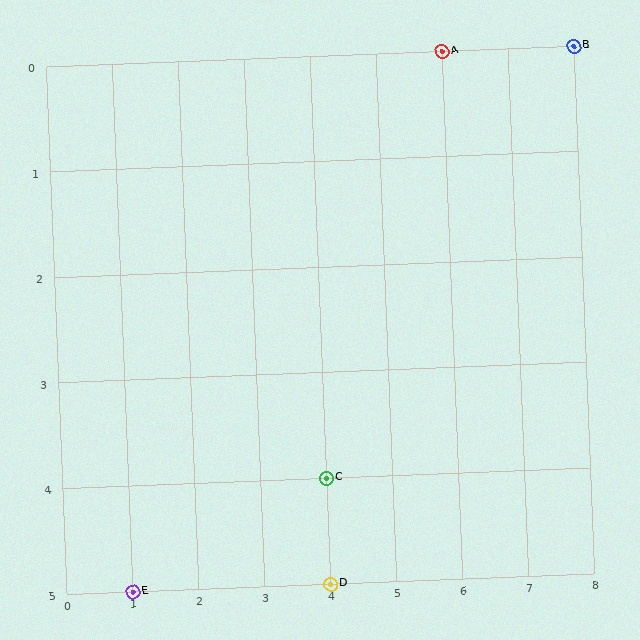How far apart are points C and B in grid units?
Points C and B are 4 columns and 4 rows apart (about 5.7 grid units diagonally).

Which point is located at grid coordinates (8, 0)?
Point B is at (8, 0).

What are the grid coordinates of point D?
Point D is at grid coordinates (4, 5).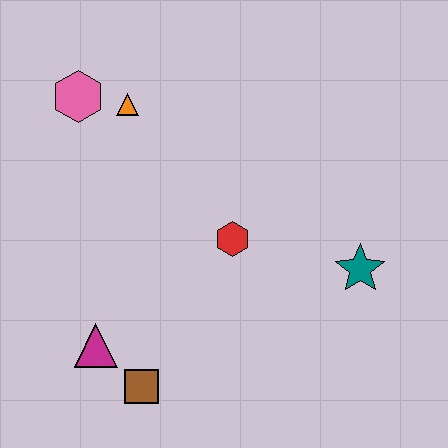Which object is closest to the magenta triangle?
The brown square is closest to the magenta triangle.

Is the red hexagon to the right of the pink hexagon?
Yes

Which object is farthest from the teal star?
The pink hexagon is farthest from the teal star.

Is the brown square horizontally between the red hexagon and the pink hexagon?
Yes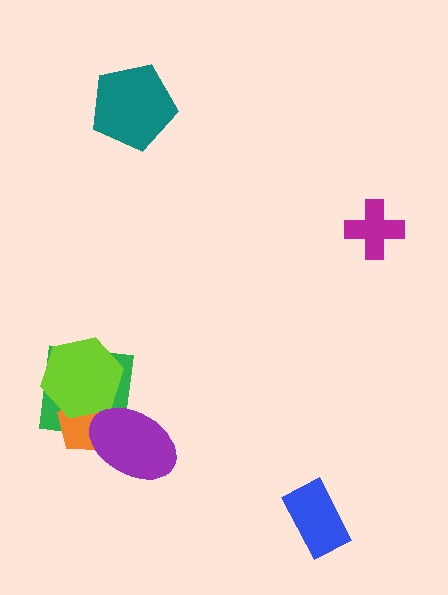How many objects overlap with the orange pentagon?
3 objects overlap with the orange pentagon.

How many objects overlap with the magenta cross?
0 objects overlap with the magenta cross.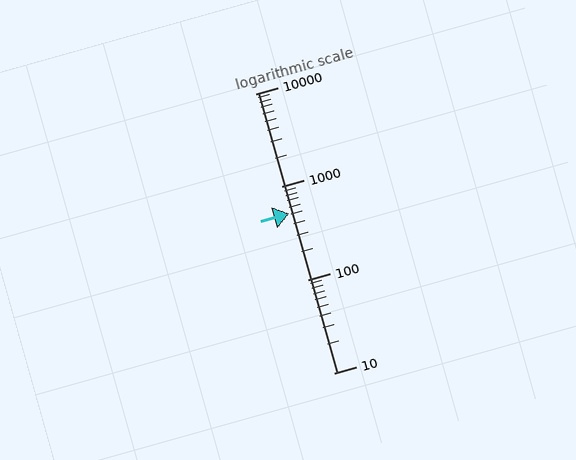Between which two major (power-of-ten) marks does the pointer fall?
The pointer is between 100 and 1000.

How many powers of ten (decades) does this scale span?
The scale spans 3 decades, from 10 to 10000.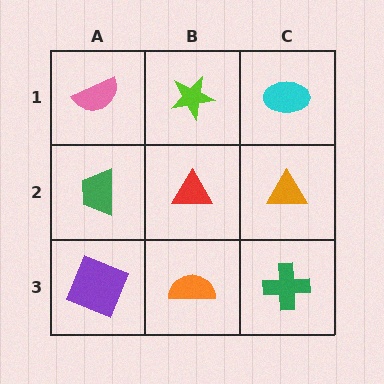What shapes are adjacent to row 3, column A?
A green trapezoid (row 2, column A), an orange semicircle (row 3, column B).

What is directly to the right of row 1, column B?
A cyan ellipse.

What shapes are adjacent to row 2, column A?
A pink semicircle (row 1, column A), a purple square (row 3, column A), a red triangle (row 2, column B).